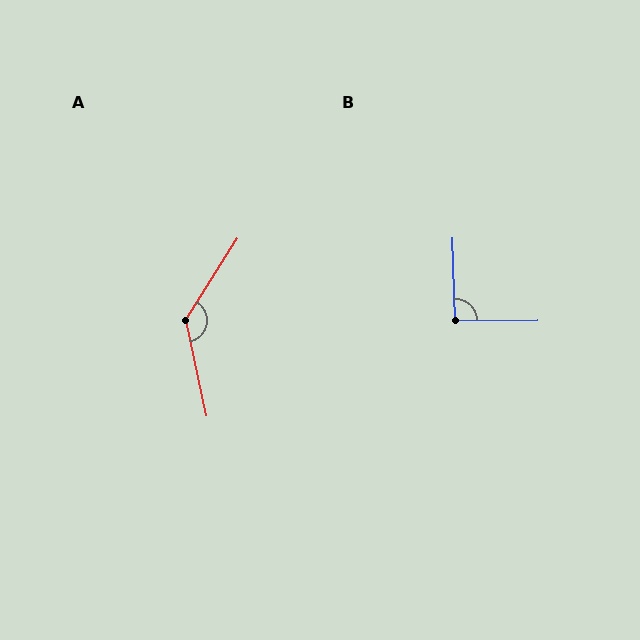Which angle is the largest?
A, at approximately 135 degrees.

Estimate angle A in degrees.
Approximately 135 degrees.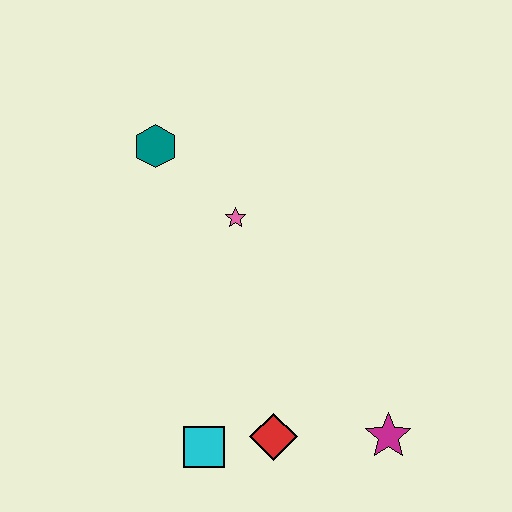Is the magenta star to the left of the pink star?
No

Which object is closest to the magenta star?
The red diamond is closest to the magenta star.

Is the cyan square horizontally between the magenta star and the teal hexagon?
Yes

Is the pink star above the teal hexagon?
No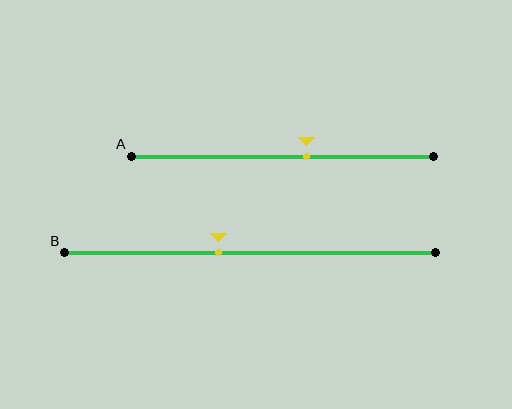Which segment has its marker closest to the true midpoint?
Segment A has its marker closest to the true midpoint.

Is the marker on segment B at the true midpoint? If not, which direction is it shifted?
No, the marker on segment B is shifted to the left by about 9% of the segment length.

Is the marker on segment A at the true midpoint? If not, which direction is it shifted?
No, the marker on segment A is shifted to the right by about 8% of the segment length.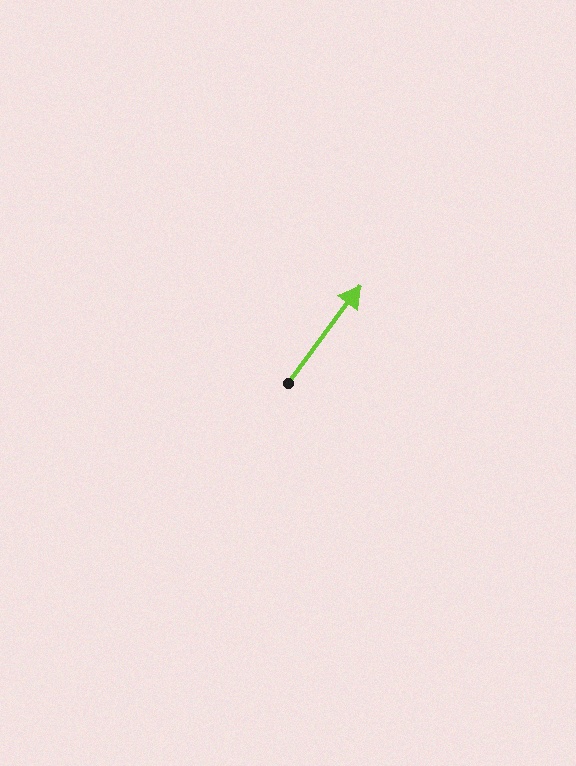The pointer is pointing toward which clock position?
Roughly 1 o'clock.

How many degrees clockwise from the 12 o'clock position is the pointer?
Approximately 37 degrees.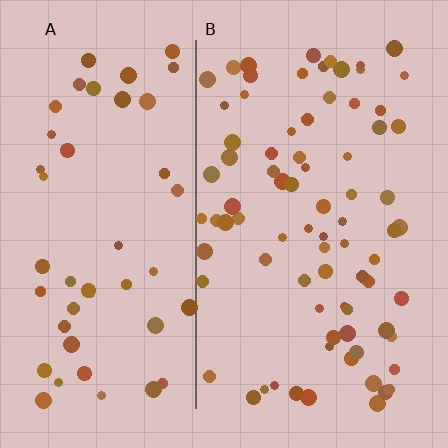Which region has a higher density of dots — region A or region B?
B (the right).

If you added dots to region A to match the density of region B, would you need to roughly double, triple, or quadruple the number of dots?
Approximately double.